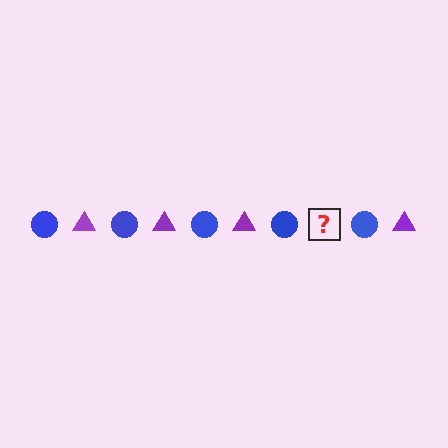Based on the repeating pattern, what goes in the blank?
The blank should be a purple triangle.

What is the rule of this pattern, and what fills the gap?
The rule is that the pattern alternates between blue circle and purple triangle. The gap should be filled with a purple triangle.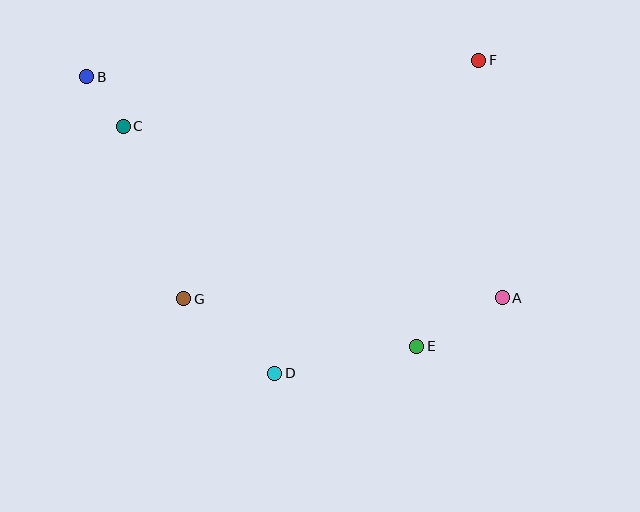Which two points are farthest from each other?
Points A and B are farthest from each other.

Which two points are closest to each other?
Points B and C are closest to each other.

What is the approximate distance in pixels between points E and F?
The distance between E and F is approximately 293 pixels.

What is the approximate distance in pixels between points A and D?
The distance between A and D is approximately 240 pixels.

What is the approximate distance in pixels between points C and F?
The distance between C and F is approximately 362 pixels.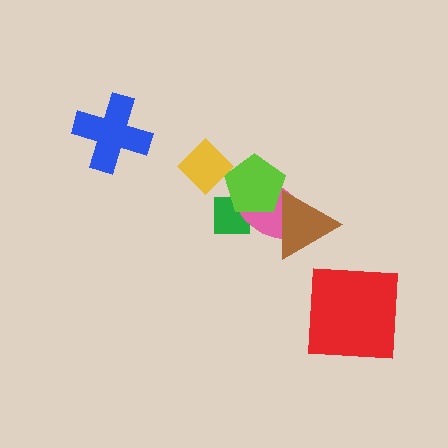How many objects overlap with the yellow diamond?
1 object overlaps with the yellow diamond.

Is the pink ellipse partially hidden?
Yes, it is partially covered by another shape.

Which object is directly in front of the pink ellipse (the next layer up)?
The lime pentagon is directly in front of the pink ellipse.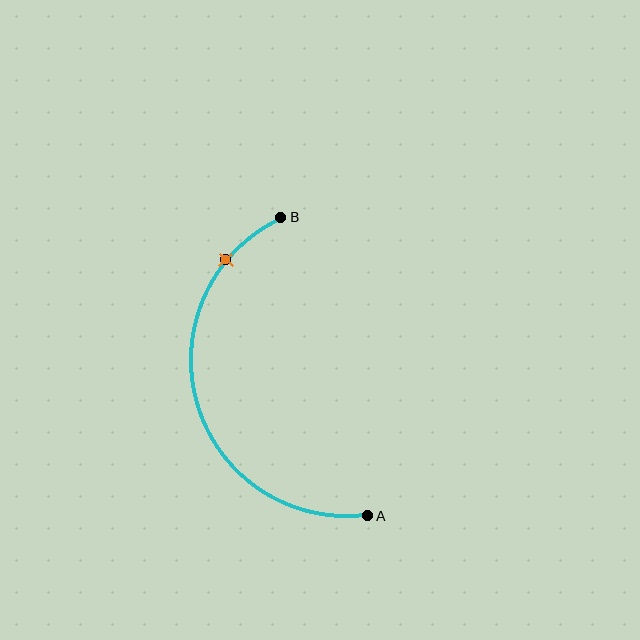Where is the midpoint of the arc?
The arc midpoint is the point on the curve farthest from the straight line joining A and B. It sits to the left of that line.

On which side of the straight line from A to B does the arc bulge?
The arc bulges to the left of the straight line connecting A and B.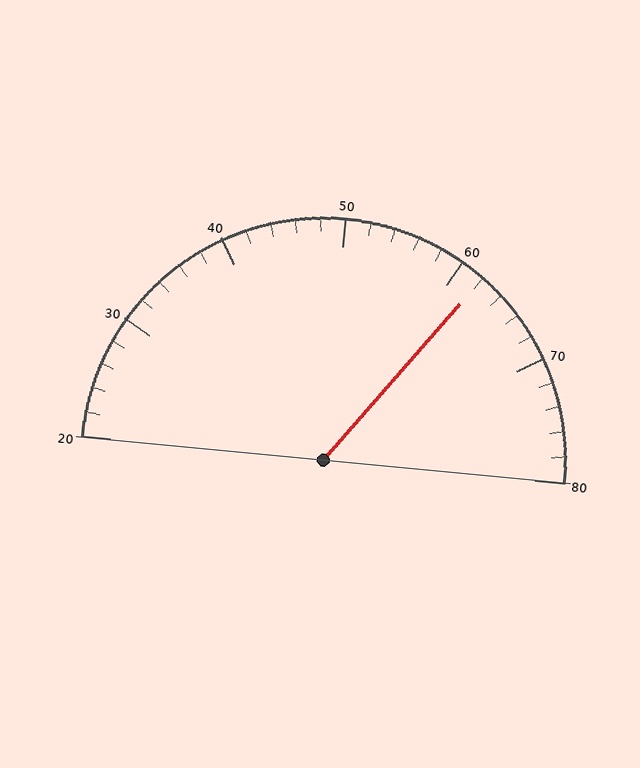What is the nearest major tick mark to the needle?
The nearest major tick mark is 60.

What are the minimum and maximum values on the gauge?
The gauge ranges from 20 to 80.